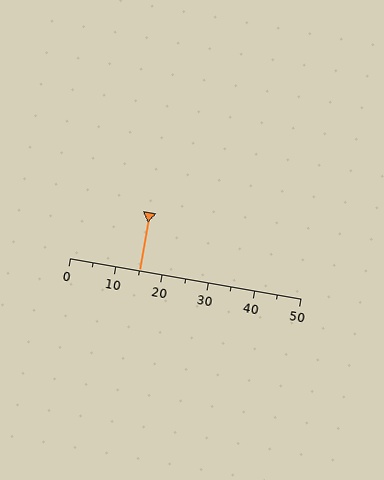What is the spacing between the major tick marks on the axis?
The major ticks are spaced 10 apart.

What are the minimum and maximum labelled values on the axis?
The axis runs from 0 to 50.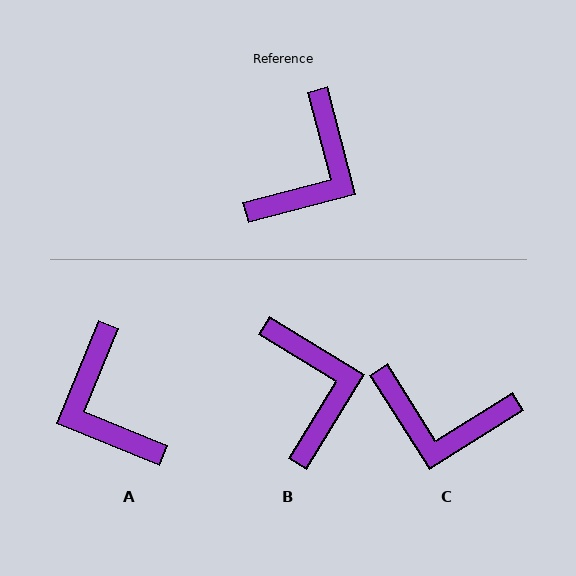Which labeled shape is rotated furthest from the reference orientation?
A, about 127 degrees away.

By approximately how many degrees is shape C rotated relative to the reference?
Approximately 72 degrees clockwise.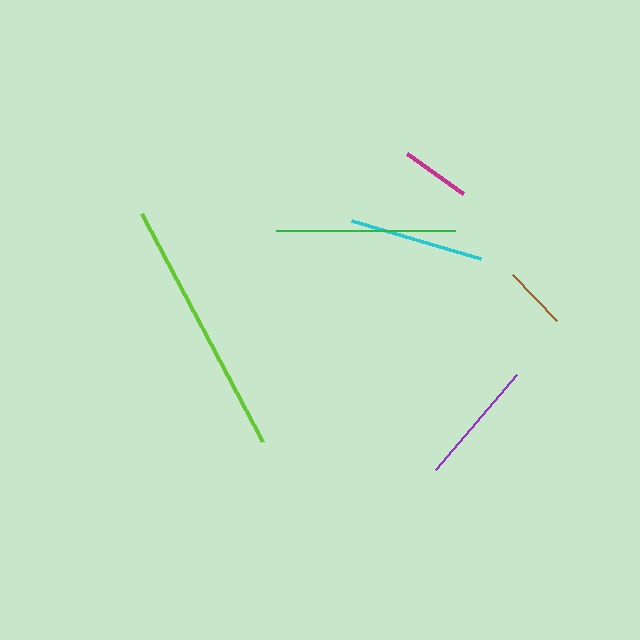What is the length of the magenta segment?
The magenta segment is approximately 69 pixels long.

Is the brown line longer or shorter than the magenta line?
The magenta line is longer than the brown line.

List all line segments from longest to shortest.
From longest to shortest: lime, green, cyan, purple, magenta, brown.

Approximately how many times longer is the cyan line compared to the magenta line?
The cyan line is approximately 2.0 times the length of the magenta line.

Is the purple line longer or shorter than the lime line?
The lime line is longer than the purple line.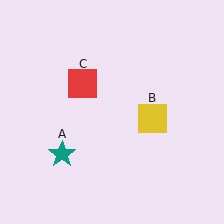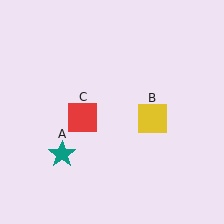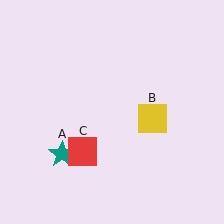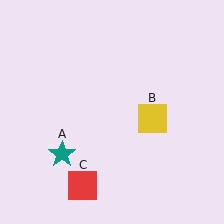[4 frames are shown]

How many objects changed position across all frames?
1 object changed position: red square (object C).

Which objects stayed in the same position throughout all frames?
Teal star (object A) and yellow square (object B) remained stationary.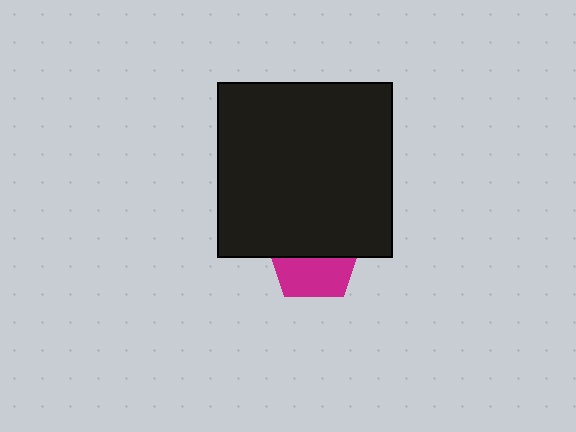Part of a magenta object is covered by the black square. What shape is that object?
It is a pentagon.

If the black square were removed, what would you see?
You would see the complete magenta pentagon.